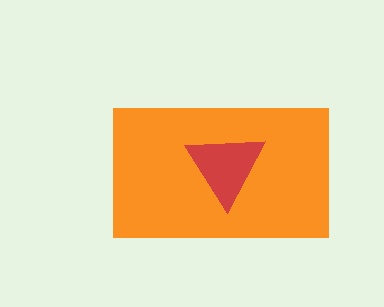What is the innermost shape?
The red triangle.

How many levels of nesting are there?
2.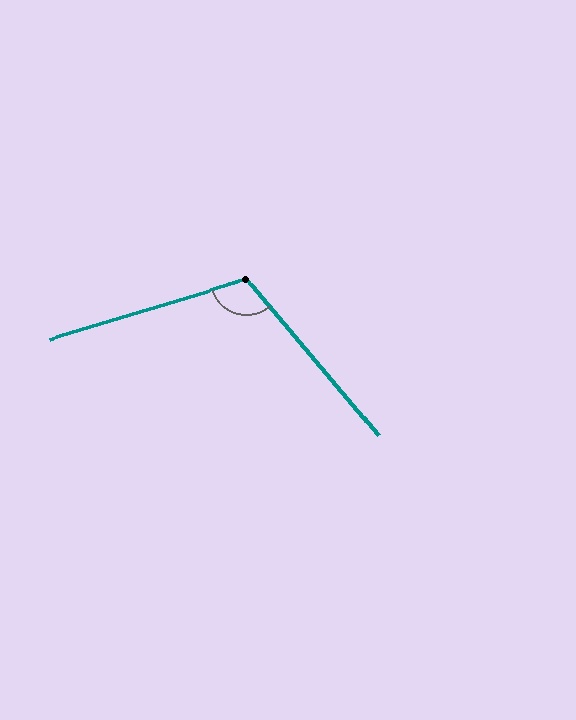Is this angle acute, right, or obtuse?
It is obtuse.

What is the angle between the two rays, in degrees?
Approximately 114 degrees.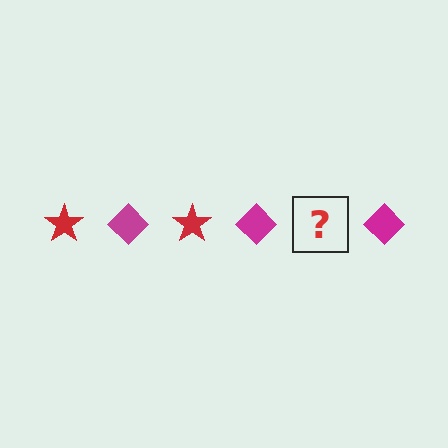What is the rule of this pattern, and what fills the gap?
The rule is that the pattern alternates between red star and magenta diamond. The gap should be filled with a red star.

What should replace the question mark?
The question mark should be replaced with a red star.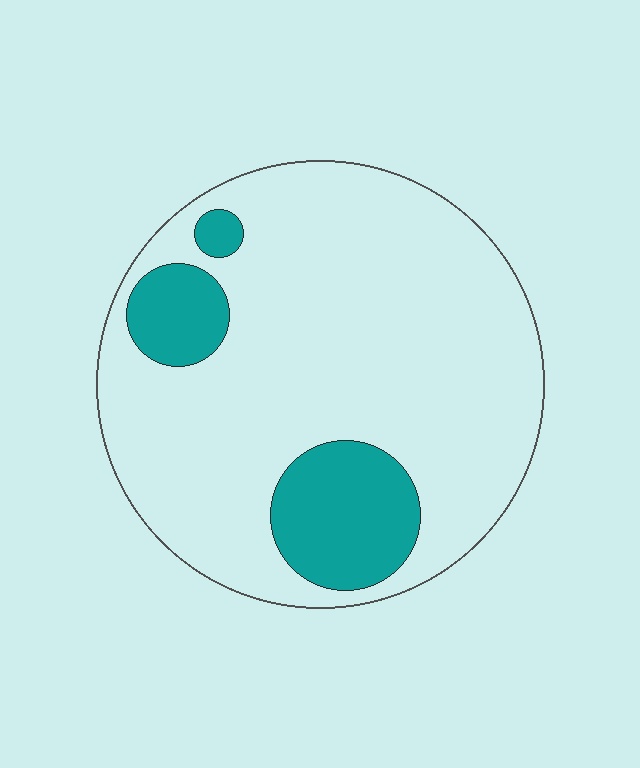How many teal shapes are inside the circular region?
3.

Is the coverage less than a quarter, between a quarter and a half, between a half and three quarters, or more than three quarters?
Less than a quarter.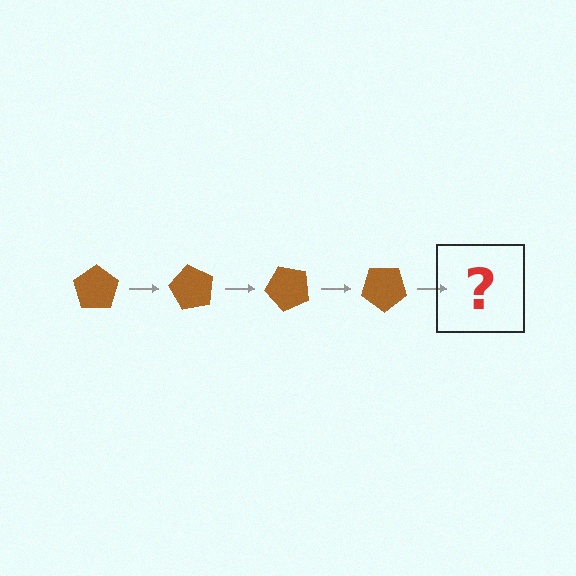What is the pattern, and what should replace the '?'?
The pattern is that the pentagon rotates 60 degrees each step. The '?' should be a brown pentagon rotated 240 degrees.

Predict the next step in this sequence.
The next step is a brown pentagon rotated 240 degrees.